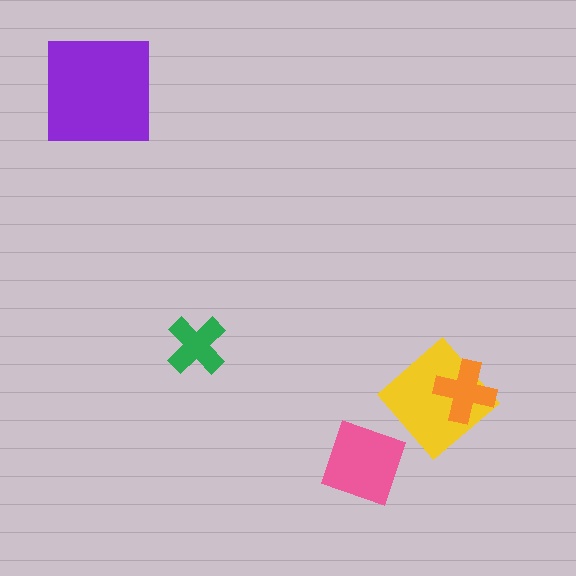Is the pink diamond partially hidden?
No, no other shape covers it.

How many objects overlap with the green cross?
0 objects overlap with the green cross.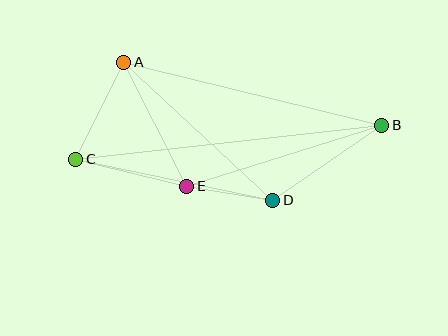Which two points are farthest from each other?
Points B and C are farthest from each other.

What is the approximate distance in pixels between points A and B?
The distance between A and B is approximately 266 pixels.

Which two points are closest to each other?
Points D and E are closest to each other.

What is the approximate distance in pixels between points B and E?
The distance between B and E is approximately 204 pixels.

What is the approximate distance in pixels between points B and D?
The distance between B and D is approximately 132 pixels.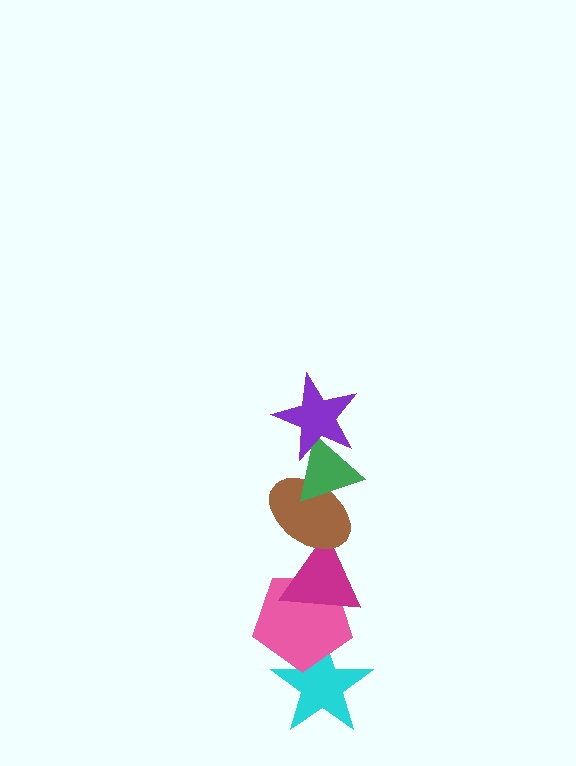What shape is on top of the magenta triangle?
The brown ellipse is on top of the magenta triangle.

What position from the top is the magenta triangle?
The magenta triangle is 4th from the top.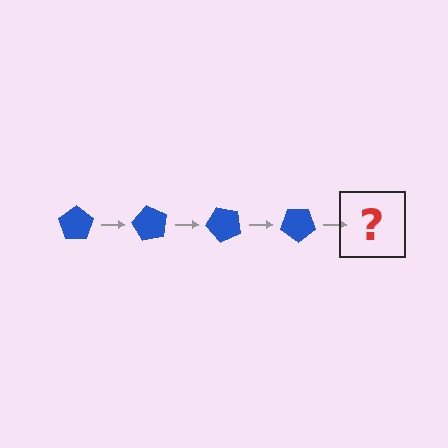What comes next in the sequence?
The next element should be a blue pentagon rotated 240 degrees.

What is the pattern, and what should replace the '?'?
The pattern is that the pentagon rotates 60 degrees each step. The '?' should be a blue pentagon rotated 240 degrees.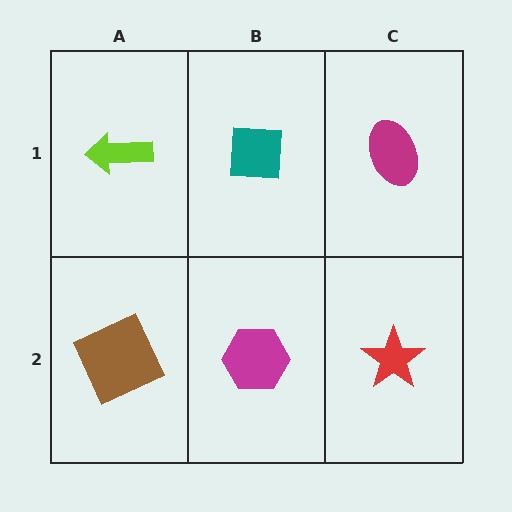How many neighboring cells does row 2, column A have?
2.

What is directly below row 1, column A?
A brown square.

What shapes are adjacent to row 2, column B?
A teal square (row 1, column B), a brown square (row 2, column A), a red star (row 2, column C).